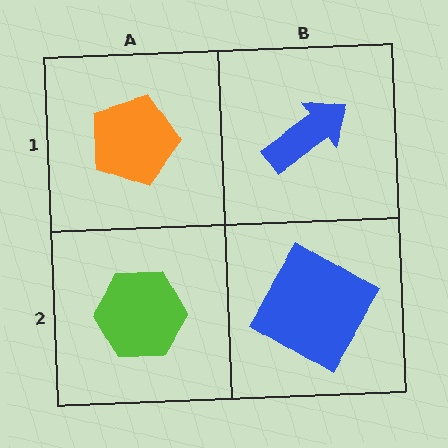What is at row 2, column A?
A lime hexagon.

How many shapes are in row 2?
2 shapes.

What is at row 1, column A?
An orange pentagon.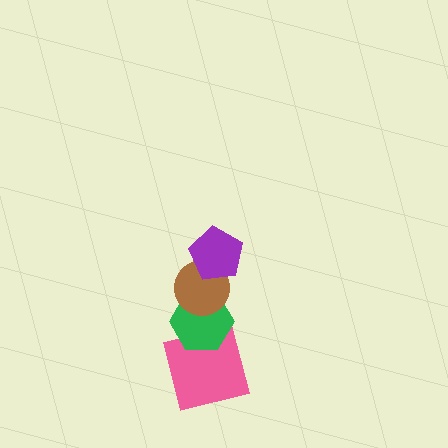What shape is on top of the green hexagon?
The brown circle is on top of the green hexagon.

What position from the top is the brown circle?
The brown circle is 2nd from the top.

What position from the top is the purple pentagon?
The purple pentagon is 1st from the top.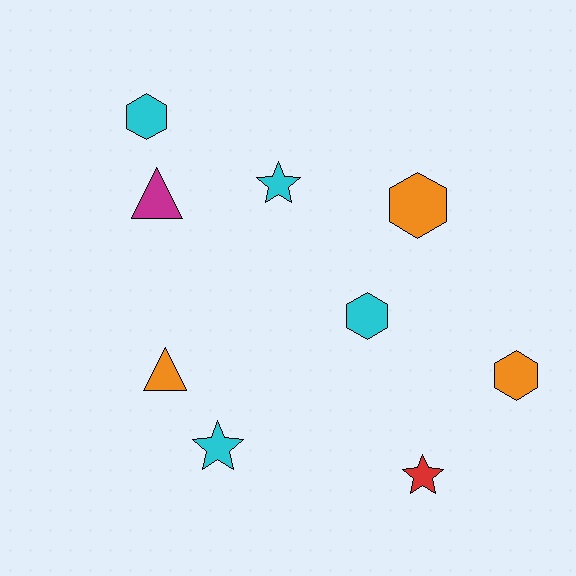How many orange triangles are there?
There is 1 orange triangle.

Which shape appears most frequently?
Hexagon, with 4 objects.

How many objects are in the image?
There are 9 objects.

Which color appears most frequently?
Cyan, with 4 objects.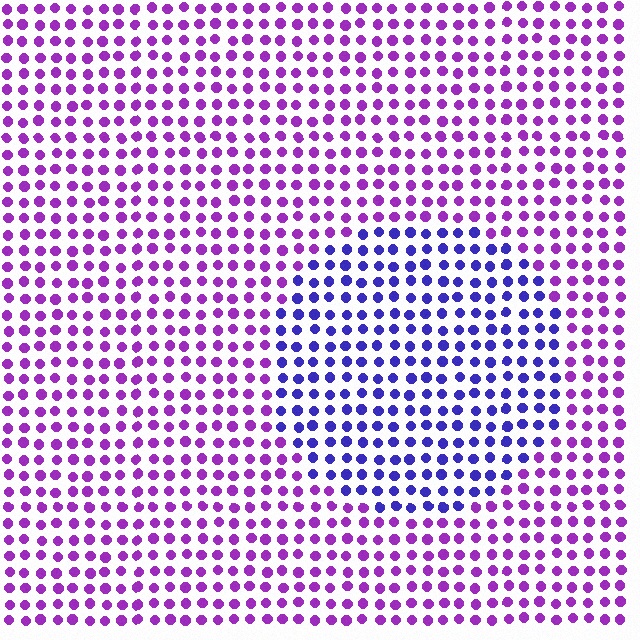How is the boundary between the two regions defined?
The boundary is defined purely by a slight shift in hue (about 42 degrees). Spacing, size, and orientation are identical on both sides.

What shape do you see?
I see a circle.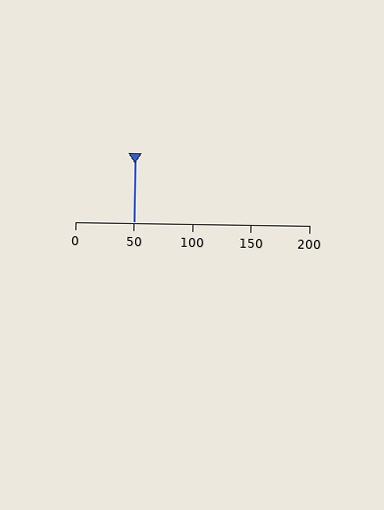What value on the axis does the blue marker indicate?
The marker indicates approximately 50.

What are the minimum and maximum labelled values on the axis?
The axis runs from 0 to 200.